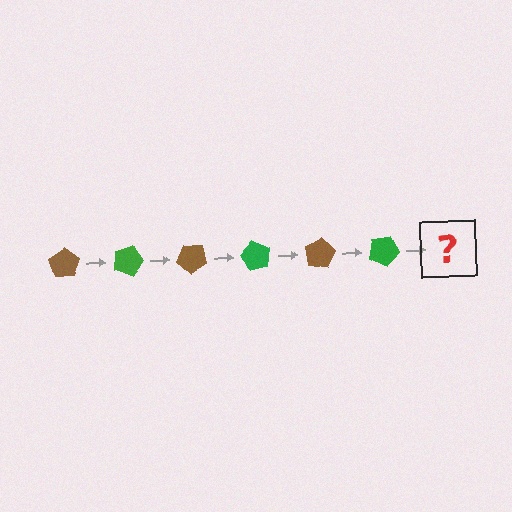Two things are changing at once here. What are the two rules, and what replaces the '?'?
The two rules are that it rotates 20 degrees each step and the color cycles through brown and green. The '?' should be a brown pentagon, rotated 120 degrees from the start.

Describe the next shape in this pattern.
It should be a brown pentagon, rotated 120 degrees from the start.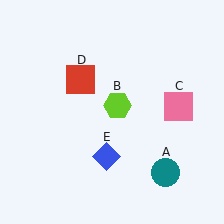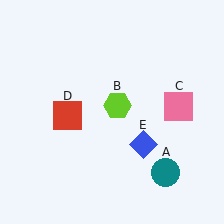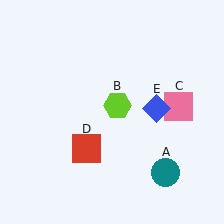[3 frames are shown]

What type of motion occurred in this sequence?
The red square (object D), blue diamond (object E) rotated counterclockwise around the center of the scene.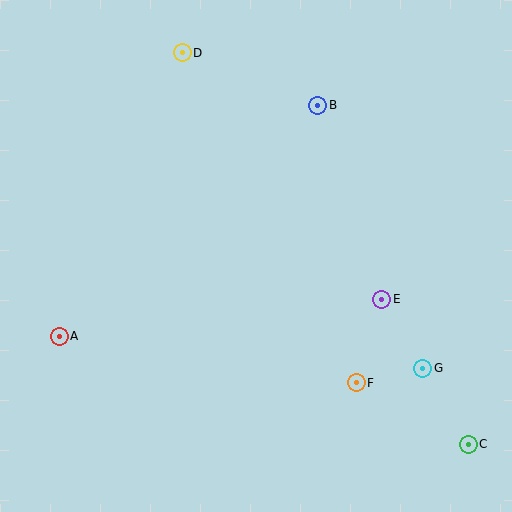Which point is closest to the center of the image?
Point E at (382, 299) is closest to the center.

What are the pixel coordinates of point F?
Point F is at (356, 383).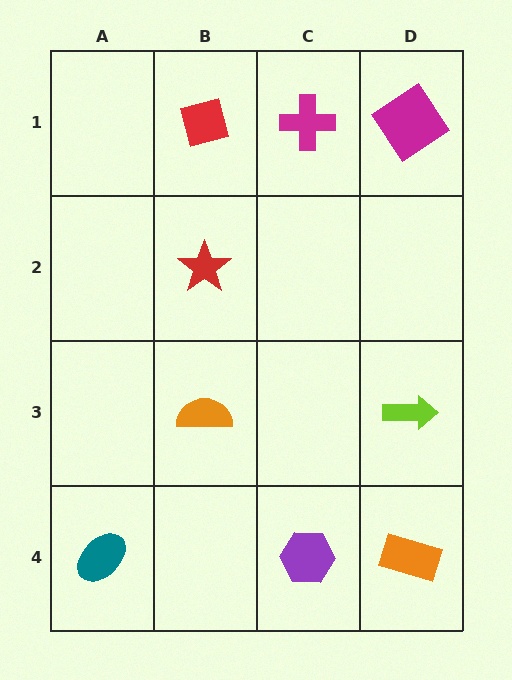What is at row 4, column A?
A teal ellipse.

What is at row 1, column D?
A magenta diamond.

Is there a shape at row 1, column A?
No, that cell is empty.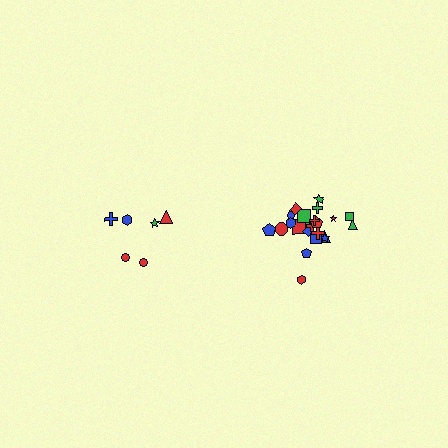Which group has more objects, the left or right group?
The right group.